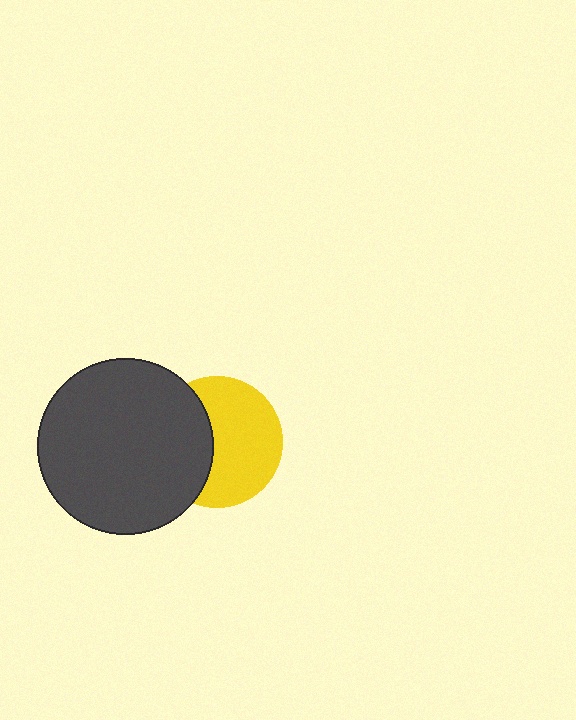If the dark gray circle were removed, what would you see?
You would see the complete yellow circle.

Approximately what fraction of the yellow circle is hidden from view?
Roughly 39% of the yellow circle is hidden behind the dark gray circle.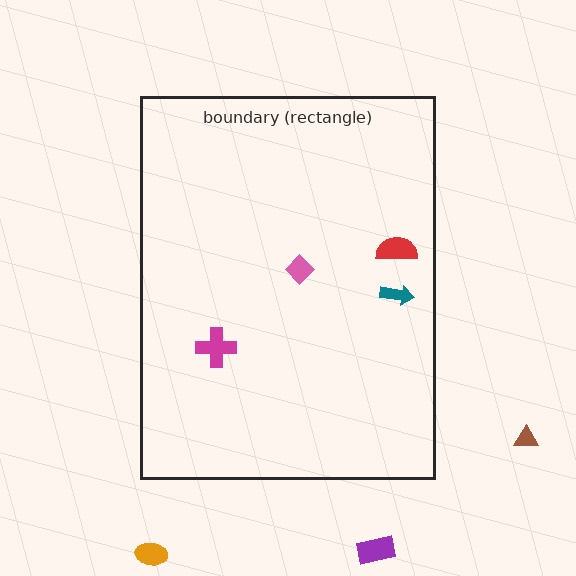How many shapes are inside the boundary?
4 inside, 3 outside.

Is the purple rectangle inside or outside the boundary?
Outside.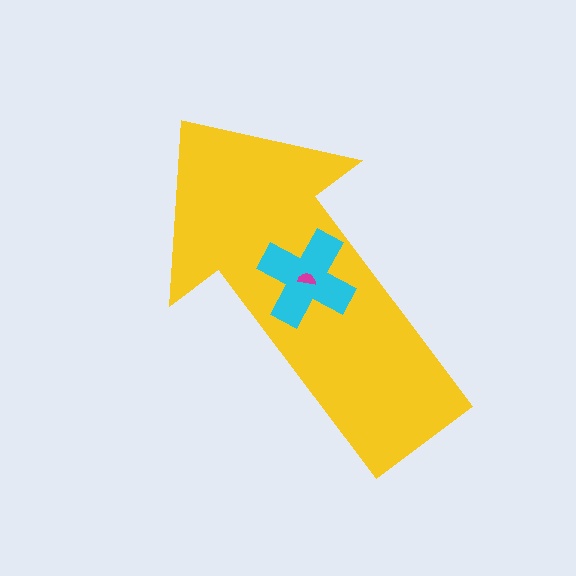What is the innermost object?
The magenta semicircle.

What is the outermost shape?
The yellow arrow.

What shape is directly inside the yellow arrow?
The cyan cross.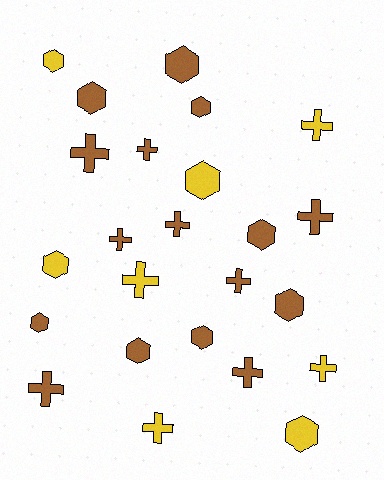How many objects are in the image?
There are 24 objects.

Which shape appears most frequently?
Cross, with 12 objects.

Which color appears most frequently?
Brown, with 16 objects.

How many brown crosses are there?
There are 8 brown crosses.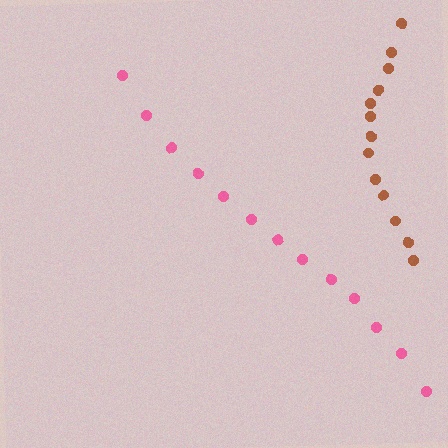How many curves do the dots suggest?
There are 2 distinct paths.